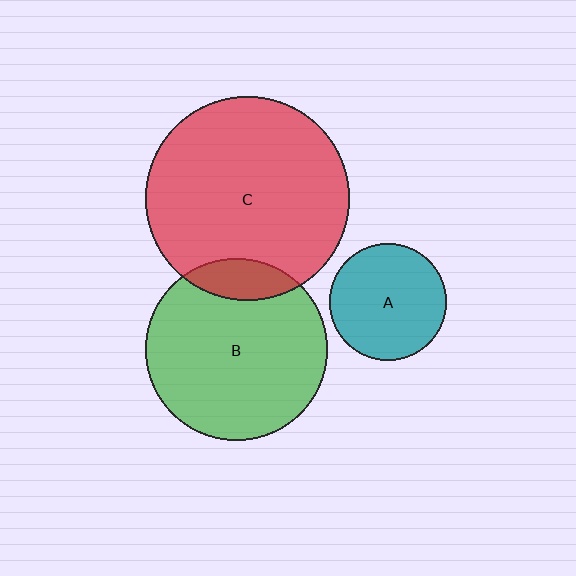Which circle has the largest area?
Circle C (red).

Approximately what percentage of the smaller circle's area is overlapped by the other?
Approximately 15%.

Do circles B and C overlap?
Yes.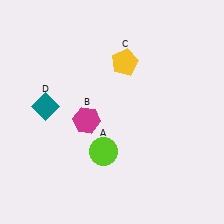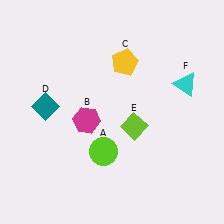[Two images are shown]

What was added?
A lime diamond (E), a cyan triangle (F) were added in Image 2.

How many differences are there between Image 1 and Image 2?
There are 2 differences between the two images.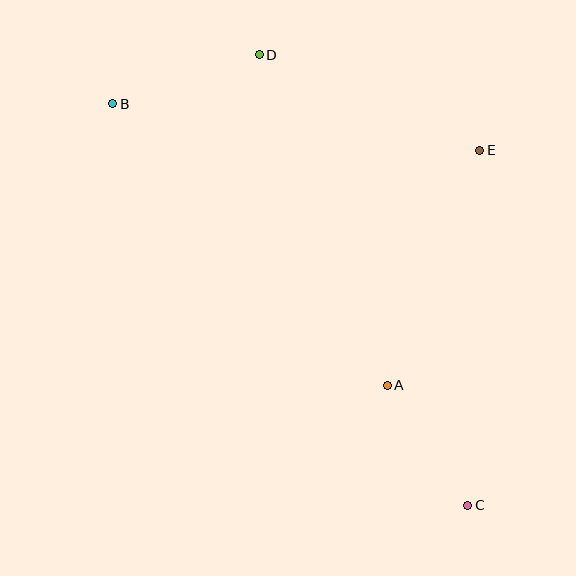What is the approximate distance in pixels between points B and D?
The distance between B and D is approximately 155 pixels.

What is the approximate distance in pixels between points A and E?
The distance between A and E is approximately 253 pixels.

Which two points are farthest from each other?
Points B and C are farthest from each other.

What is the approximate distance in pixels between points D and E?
The distance between D and E is approximately 240 pixels.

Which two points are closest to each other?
Points A and C are closest to each other.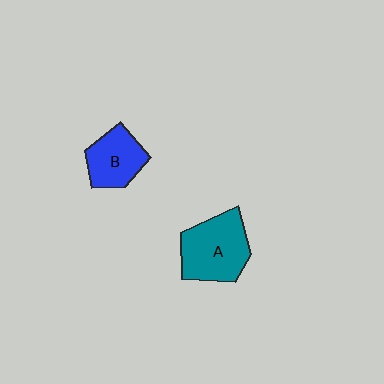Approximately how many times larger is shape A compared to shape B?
Approximately 1.4 times.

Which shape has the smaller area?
Shape B (blue).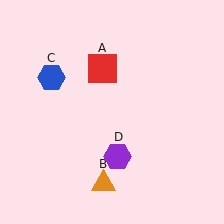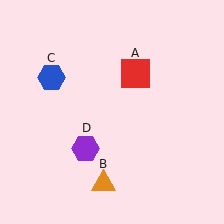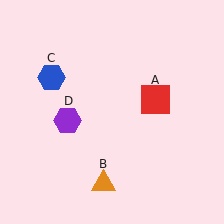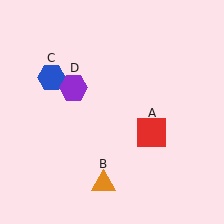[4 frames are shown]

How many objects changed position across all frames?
2 objects changed position: red square (object A), purple hexagon (object D).